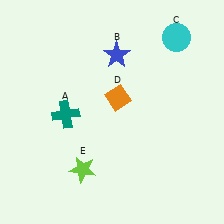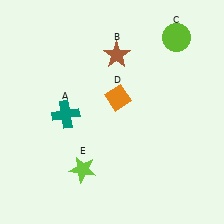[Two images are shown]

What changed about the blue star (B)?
In Image 1, B is blue. In Image 2, it changed to brown.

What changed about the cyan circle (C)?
In Image 1, C is cyan. In Image 2, it changed to lime.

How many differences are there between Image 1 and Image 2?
There are 2 differences between the two images.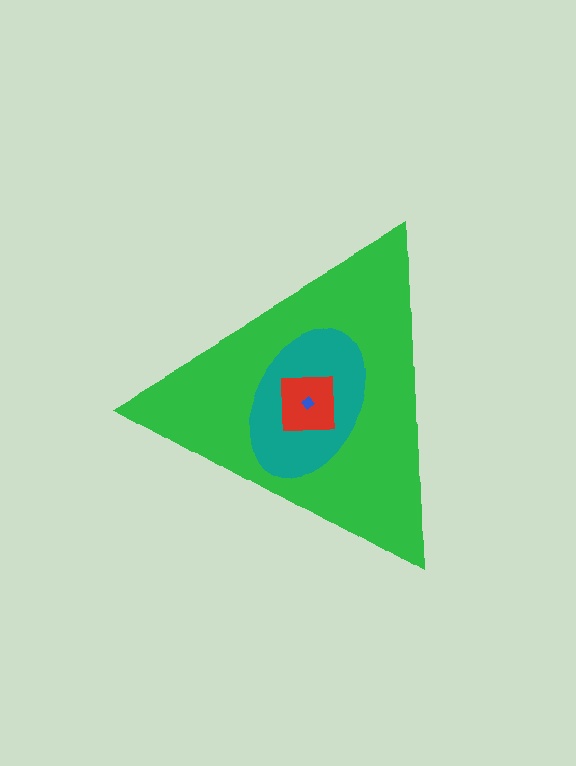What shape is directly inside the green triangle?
The teal ellipse.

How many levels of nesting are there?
4.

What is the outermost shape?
The green triangle.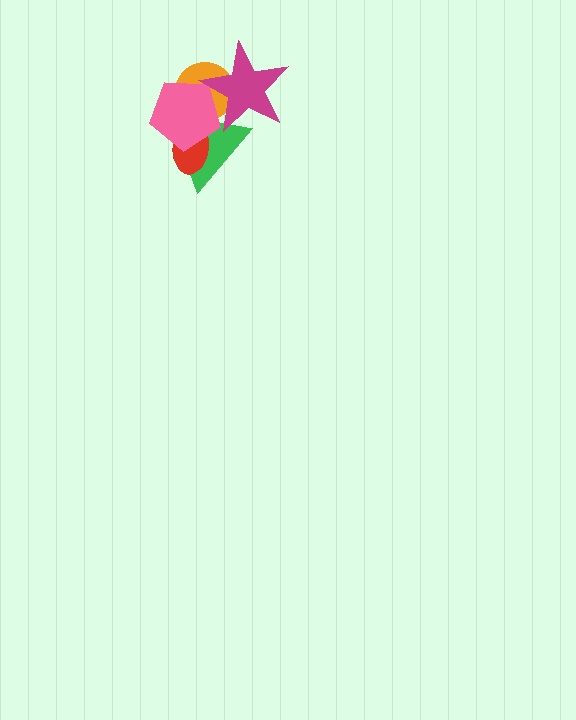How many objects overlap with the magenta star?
3 objects overlap with the magenta star.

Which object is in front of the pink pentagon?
The magenta star is in front of the pink pentagon.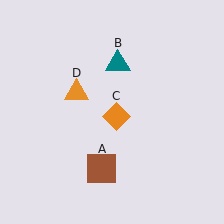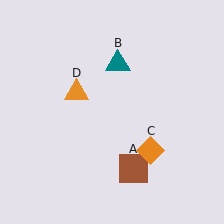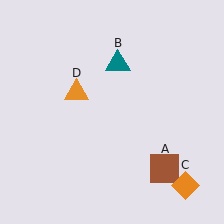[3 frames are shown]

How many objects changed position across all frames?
2 objects changed position: brown square (object A), orange diamond (object C).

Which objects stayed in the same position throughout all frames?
Teal triangle (object B) and orange triangle (object D) remained stationary.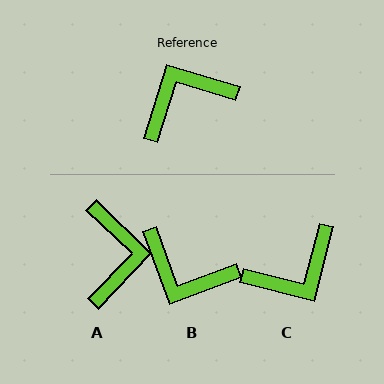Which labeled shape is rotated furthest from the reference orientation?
C, about 178 degrees away.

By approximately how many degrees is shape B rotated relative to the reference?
Approximately 127 degrees counter-clockwise.